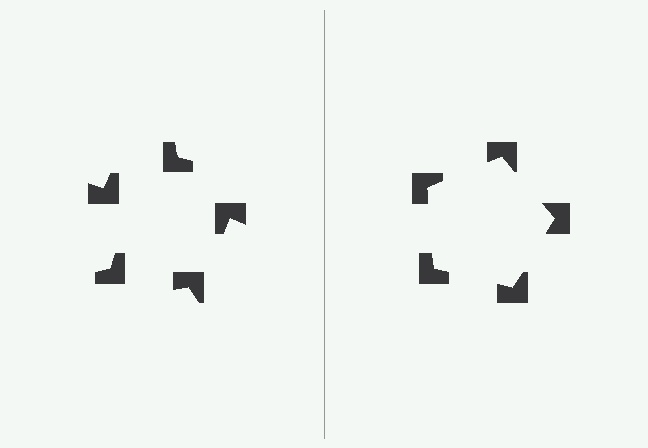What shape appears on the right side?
An illusory pentagon.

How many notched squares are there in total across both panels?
10 — 5 on each side.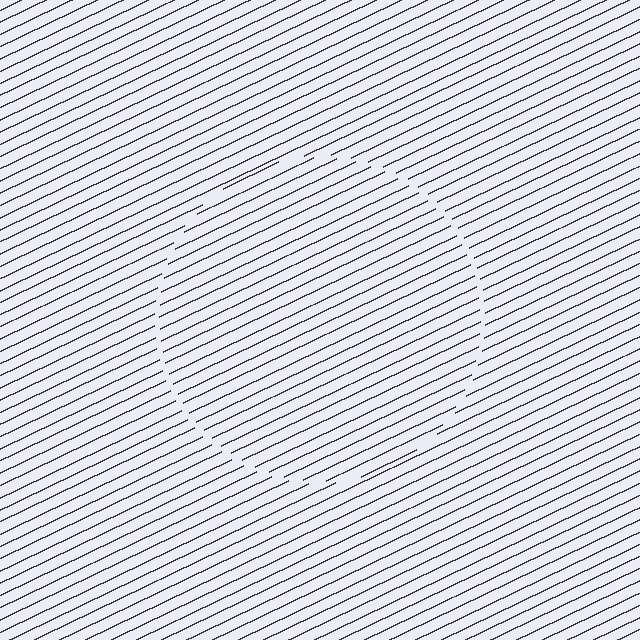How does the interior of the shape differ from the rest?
The interior of the shape contains the same grating, shifted by half a period — the contour is defined by the phase discontinuity where line-ends from the inner and outer gratings abut.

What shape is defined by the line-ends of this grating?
An illusory circle. The interior of the shape contains the same grating, shifted by half a period — the contour is defined by the phase discontinuity where line-ends from the inner and outer gratings abut.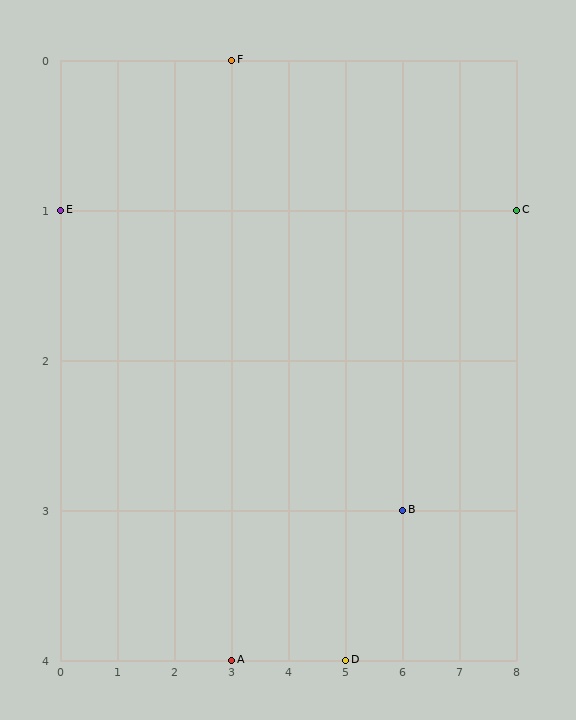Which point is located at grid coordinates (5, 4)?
Point D is at (5, 4).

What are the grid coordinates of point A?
Point A is at grid coordinates (3, 4).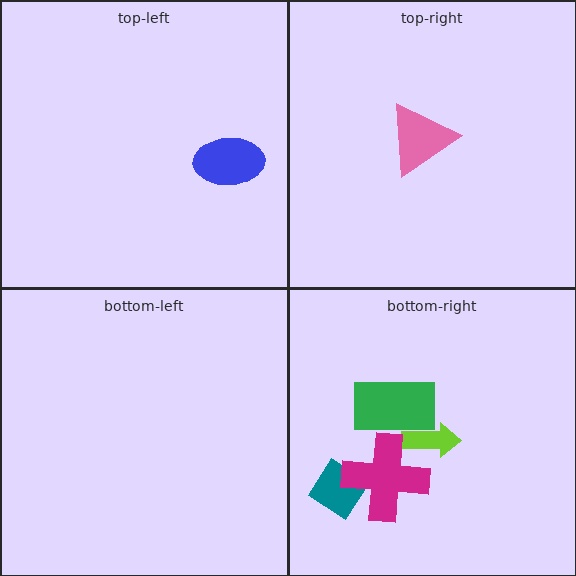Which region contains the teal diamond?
The bottom-right region.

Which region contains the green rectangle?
The bottom-right region.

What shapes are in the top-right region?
The pink triangle.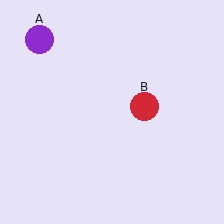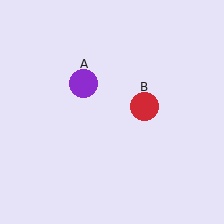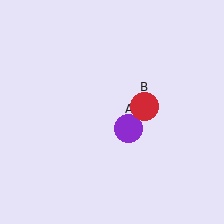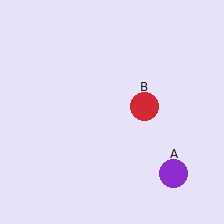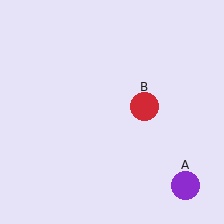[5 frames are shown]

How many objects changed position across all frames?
1 object changed position: purple circle (object A).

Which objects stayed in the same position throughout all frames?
Red circle (object B) remained stationary.